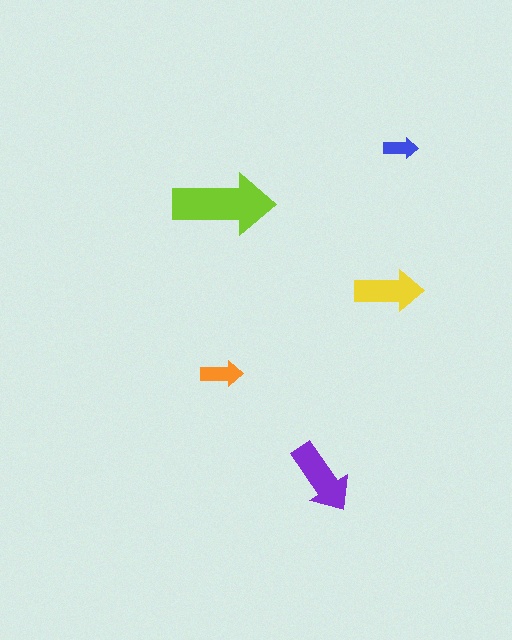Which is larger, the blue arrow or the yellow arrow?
The yellow one.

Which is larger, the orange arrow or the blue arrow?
The orange one.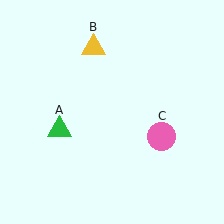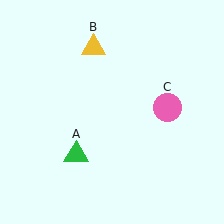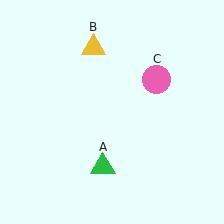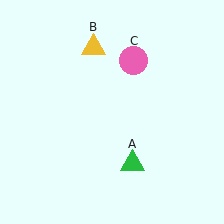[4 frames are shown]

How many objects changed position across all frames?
2 objects changed position: green triangle (object A), pink circle (object C).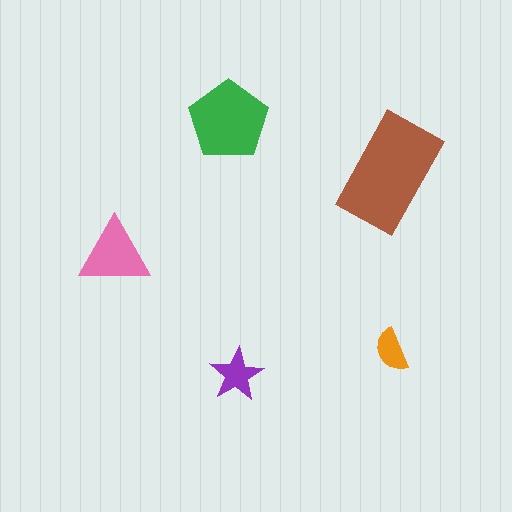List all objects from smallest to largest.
The orange semicircle, the purple star, the pink triangle, the green pentagon, the brown rectangle.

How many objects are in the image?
There are 5 objects in the image.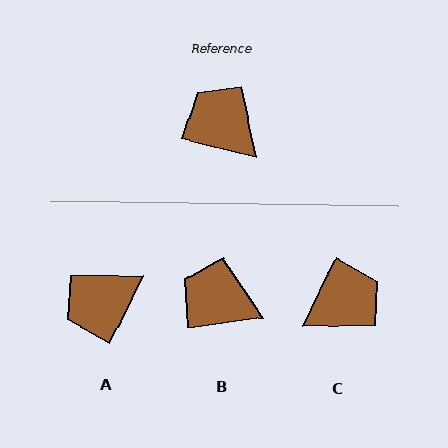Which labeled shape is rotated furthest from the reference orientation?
C, about 102 degrees away.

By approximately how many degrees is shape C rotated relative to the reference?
Approximately 102 degrees clockwise.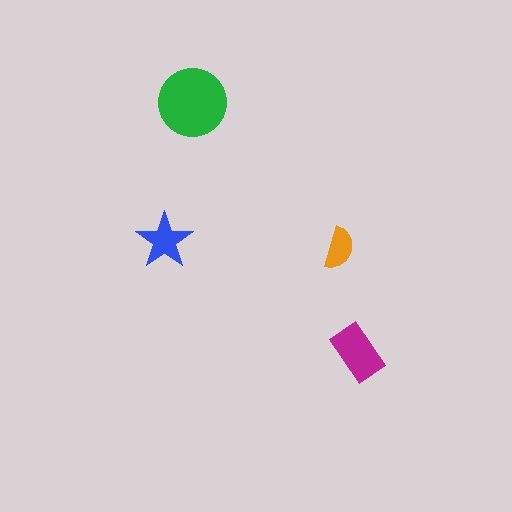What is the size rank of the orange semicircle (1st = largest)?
4th.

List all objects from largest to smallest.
The green circle, the magenta rectangle, the blue star, the orange semicircle.